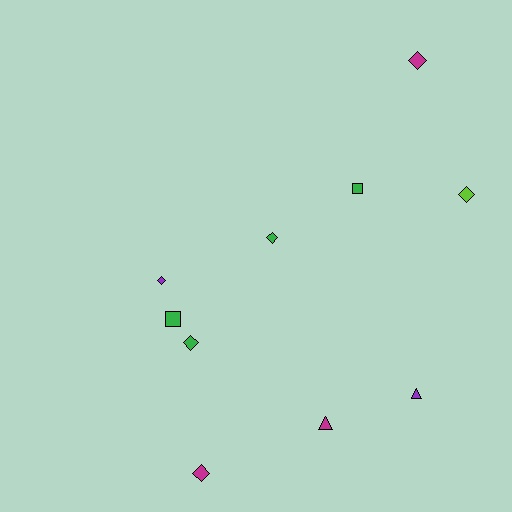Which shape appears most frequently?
Diamond, with 6 objects.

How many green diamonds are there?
There are 2 green diamonds.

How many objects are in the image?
There are 10 objects.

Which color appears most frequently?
Green, with 4 objects.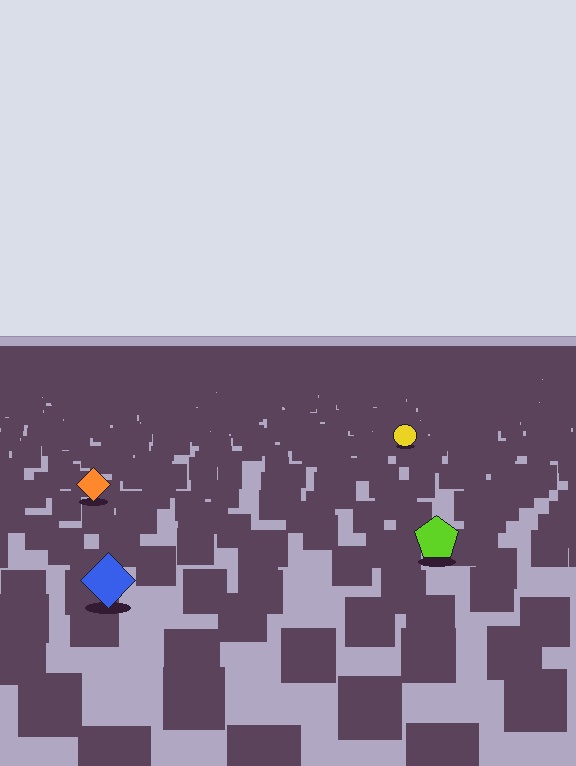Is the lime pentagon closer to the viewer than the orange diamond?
Yes. The lime pentagon is closer — you can tell from the texture gradient: the ground texture is coarser near it.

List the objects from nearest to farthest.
From nearest to farthest: the blue diamond, the lime pentagon, the orange diamond, the yellow circle.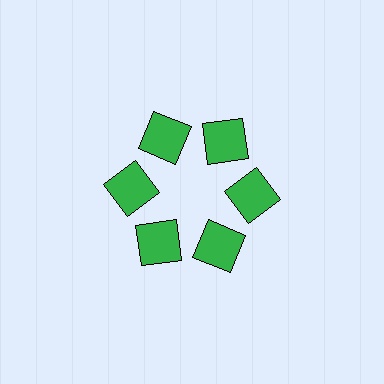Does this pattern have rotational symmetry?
Yes, this pattern has 6-fold rotational symmetry. It looks the same after rotating 60 degrees around the center.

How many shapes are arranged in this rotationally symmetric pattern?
There are 6 shapes, arranged in 6 groups of 1.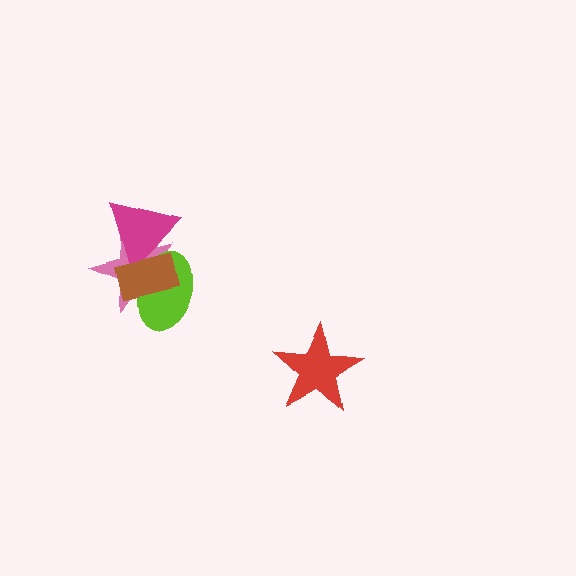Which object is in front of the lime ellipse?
The brown rectangle is in front of the lime ellipse.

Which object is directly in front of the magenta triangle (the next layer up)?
The lime ellipse is directly in front of the magenta triangle.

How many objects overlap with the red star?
0 objects overlap with the red star.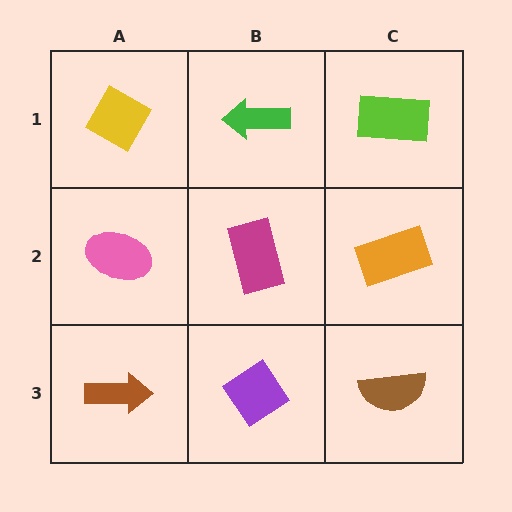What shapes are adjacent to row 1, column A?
A pink ellipse (row 2, column A), a green arrow (row 1, column B).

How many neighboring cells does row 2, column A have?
3.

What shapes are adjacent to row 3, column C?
An orange rectangle (row 2, column C), a purple diamond (row 3, column B).